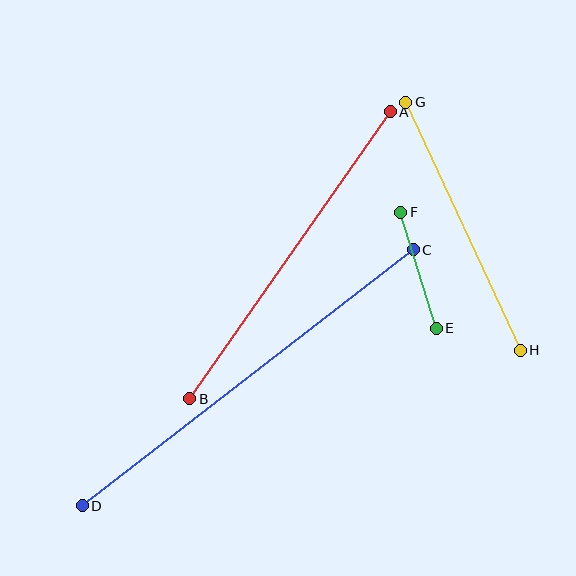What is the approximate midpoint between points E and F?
The midpoint is at approximately (418, 270) pixels.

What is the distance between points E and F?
The distance is approximately 121 pixels.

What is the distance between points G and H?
The distance is approximately 273 pixels.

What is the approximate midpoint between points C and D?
The midpoint is at approximately (248, 378) pixels.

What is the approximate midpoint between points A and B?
The midpoint is at approximately (290, 255) pixels.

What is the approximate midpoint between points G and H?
The midpoint is at approximately (463, 226) pixels.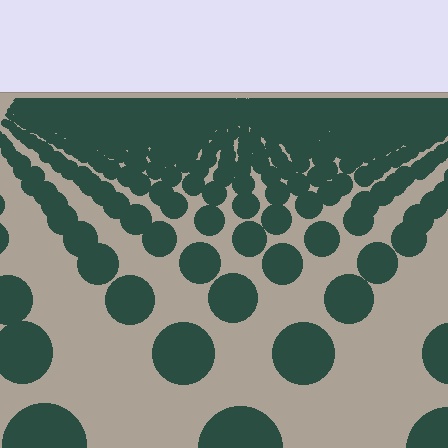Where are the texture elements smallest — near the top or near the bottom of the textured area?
Near the top.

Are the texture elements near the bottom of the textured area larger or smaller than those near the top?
Larger. Near the bottom, elements are closer to the viewer and appear at a bigger on-screen size.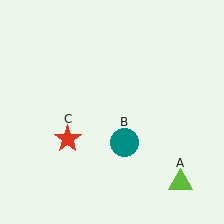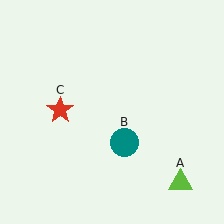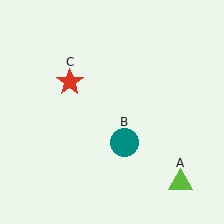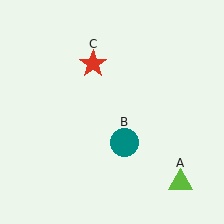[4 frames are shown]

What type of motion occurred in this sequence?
The red star (object C) rotated clockwise around the center of the scene.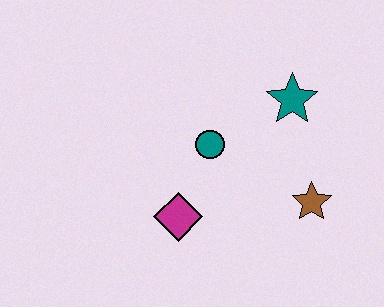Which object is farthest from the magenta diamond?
The teal star is farthest from the magenta diamond.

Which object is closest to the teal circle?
The magenta diamond is closest to the teal circle.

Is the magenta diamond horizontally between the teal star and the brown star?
No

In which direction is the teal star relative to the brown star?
The teal star is above the brown star.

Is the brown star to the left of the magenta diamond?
No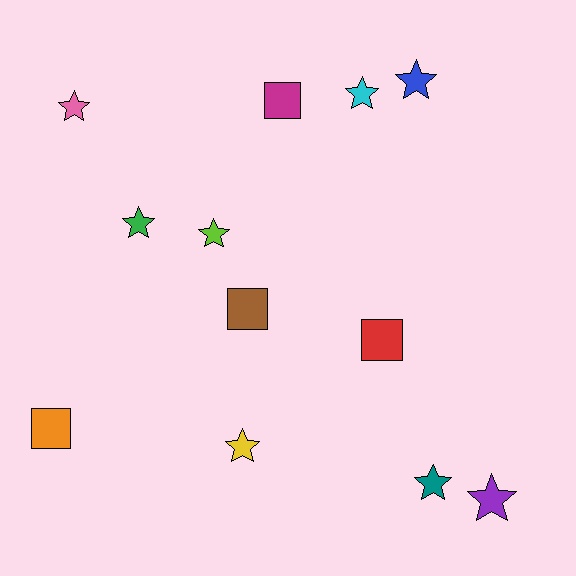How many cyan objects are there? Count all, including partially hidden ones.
There is 1 cyan object.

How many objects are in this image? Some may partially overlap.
There are 12 objects.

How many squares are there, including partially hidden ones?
There are 4 squares.